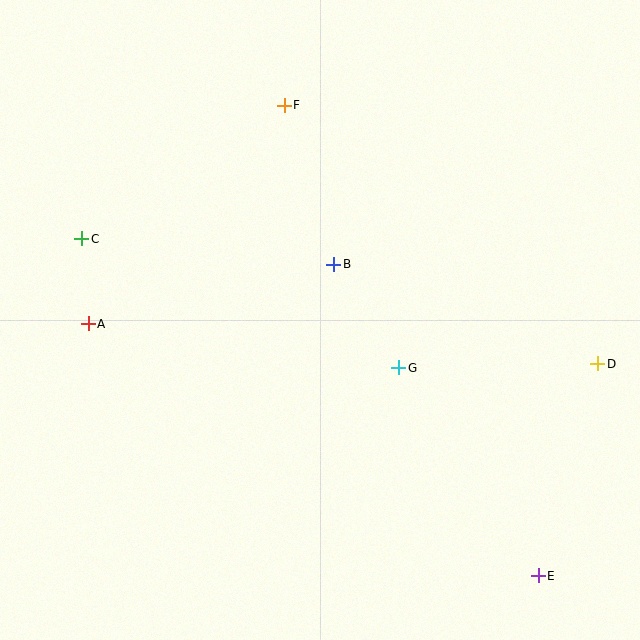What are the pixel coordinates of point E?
Point E is at (538, 576).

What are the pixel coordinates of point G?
Point G is at (399, 368).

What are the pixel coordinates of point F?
Point F is at (284, 105).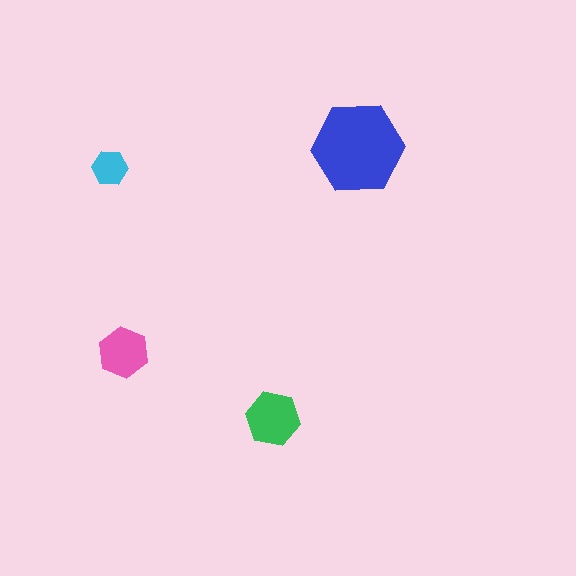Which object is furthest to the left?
The cyan hexagon is leftmost.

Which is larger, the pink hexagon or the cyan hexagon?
The pink one.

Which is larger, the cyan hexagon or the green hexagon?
The green one.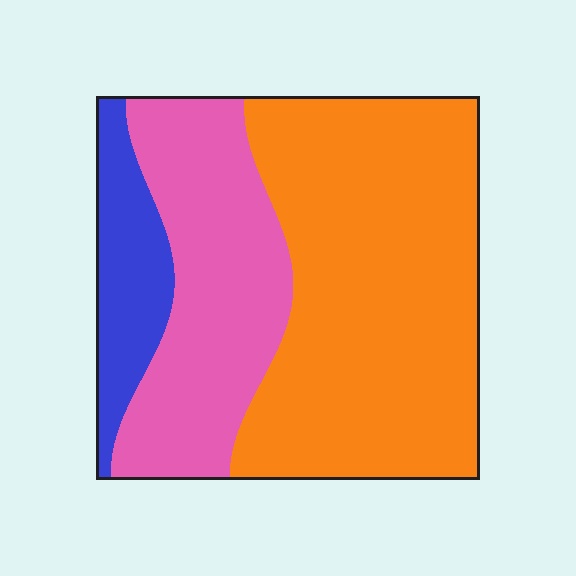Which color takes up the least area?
Blue, at roughly 15%.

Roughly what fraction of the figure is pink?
Pink covers roughly 30% of the figure.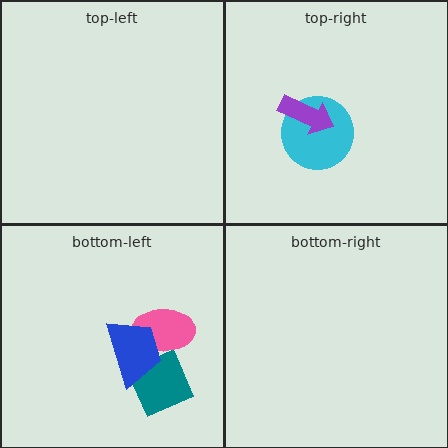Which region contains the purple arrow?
The top-right region.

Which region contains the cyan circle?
The top-right region.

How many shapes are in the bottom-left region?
3.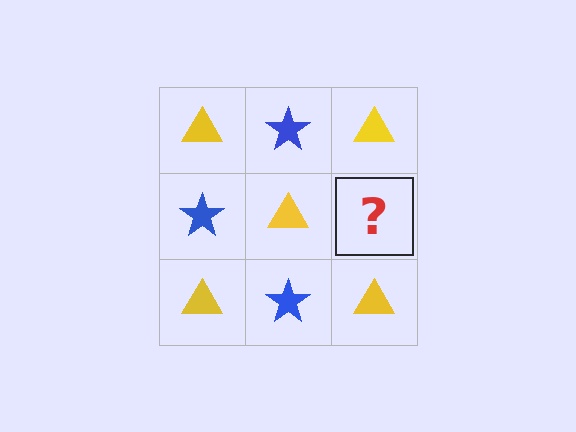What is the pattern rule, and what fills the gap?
The rule is that it alternates yellow triangle and blue star in a checkerboard pattern. The gap should be filled with a blue star.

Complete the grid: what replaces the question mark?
The question mark should be replaced with a blue star.